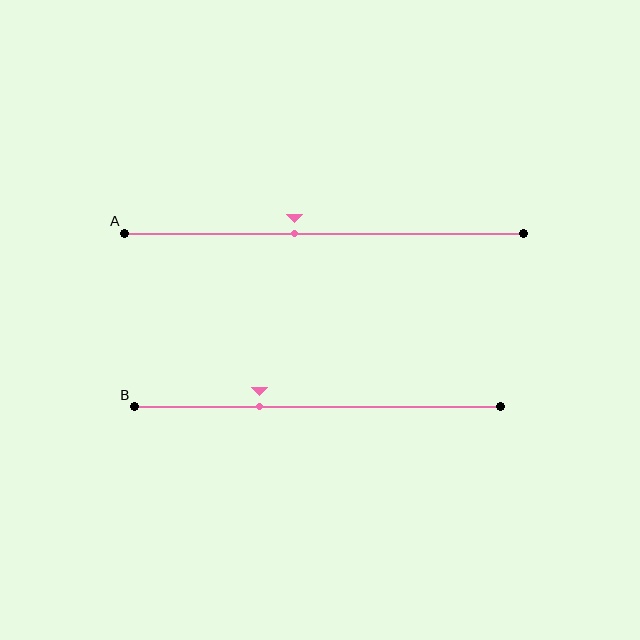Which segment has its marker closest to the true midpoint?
Segment A has its marker closest to the true midpoint.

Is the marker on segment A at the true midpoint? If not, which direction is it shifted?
No, the marker on segment A is shifted to the left by about 7% of the segment length.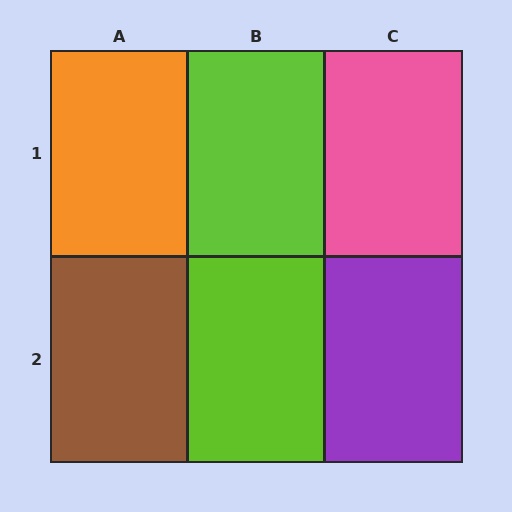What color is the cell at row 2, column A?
Brown.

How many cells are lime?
2 cells are lime.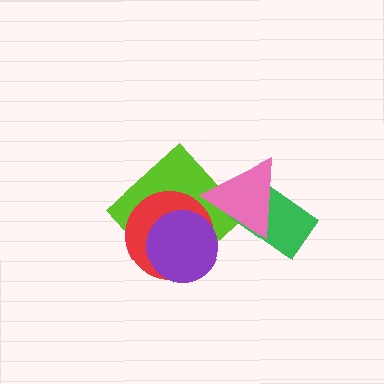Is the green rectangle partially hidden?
Yes, it is partially covered by another shape.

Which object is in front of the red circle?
The purple circle is in front of the red circle.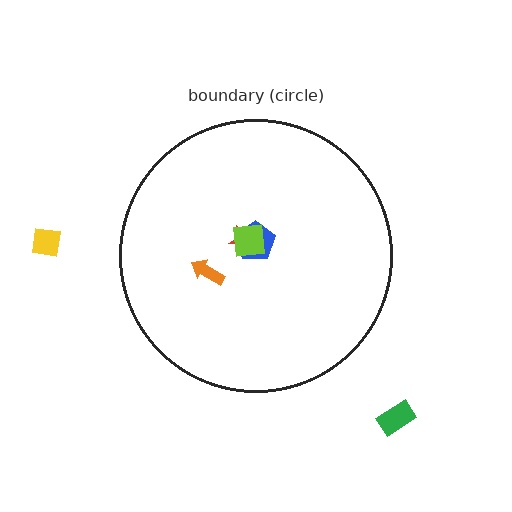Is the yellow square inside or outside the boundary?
Outside.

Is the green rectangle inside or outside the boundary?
Outside.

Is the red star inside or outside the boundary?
Inside.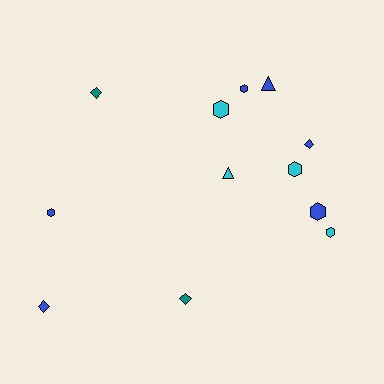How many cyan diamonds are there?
There are no cyan diamonds.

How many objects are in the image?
There are 12 objects.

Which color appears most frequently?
Blue, with 6 objects.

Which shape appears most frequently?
Hexagon, with 6 objects.